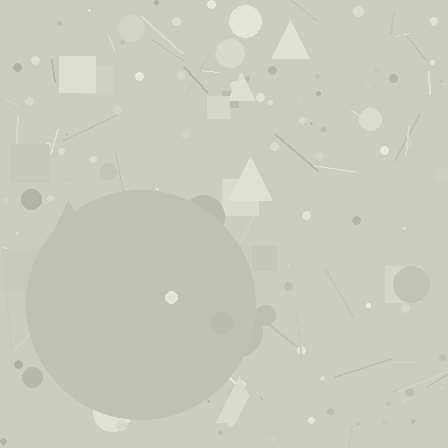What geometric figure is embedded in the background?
A circle is embedded in the background.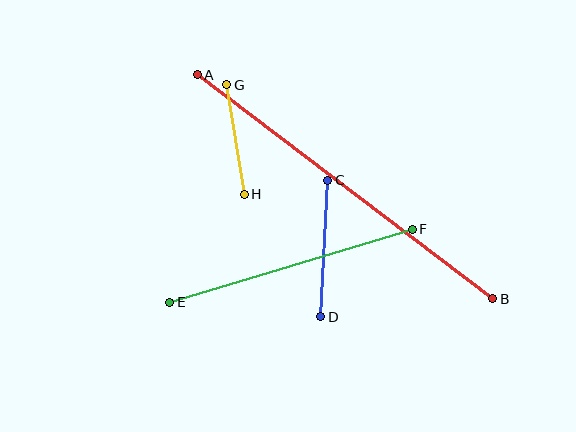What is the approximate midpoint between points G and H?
The midpoint is at approximately (235, 140) pixels.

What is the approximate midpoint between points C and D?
The midpoint is at approximately (324, 249) pixels.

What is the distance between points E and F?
The distance is approximately 253 pixels.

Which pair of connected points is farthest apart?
Points A and B are farthest apart.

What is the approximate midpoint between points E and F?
The midpoint is at approximately (291, 266) pixels.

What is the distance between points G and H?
The distance is approximately 111 pixels.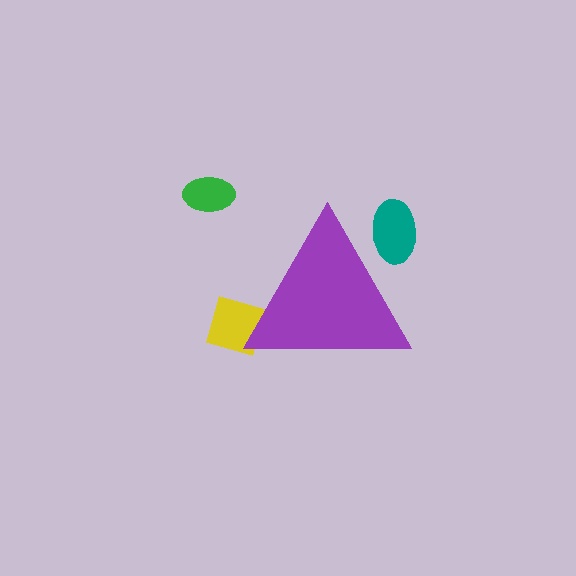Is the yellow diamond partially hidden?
Yes, the yellow diamond is partially hidden behind the purple triangle.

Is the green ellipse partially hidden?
No, the green ellipse is fully visible.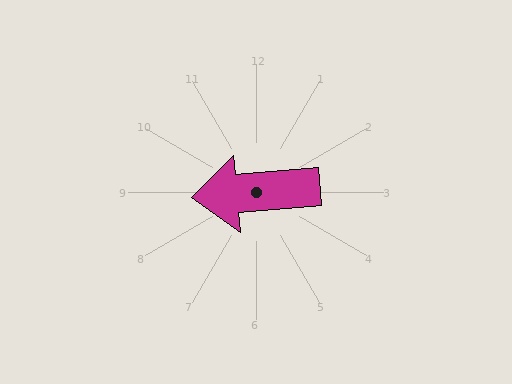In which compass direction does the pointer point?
West.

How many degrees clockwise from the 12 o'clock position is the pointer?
Approximately 265 degrees.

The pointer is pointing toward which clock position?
Roughly 9 o'clock.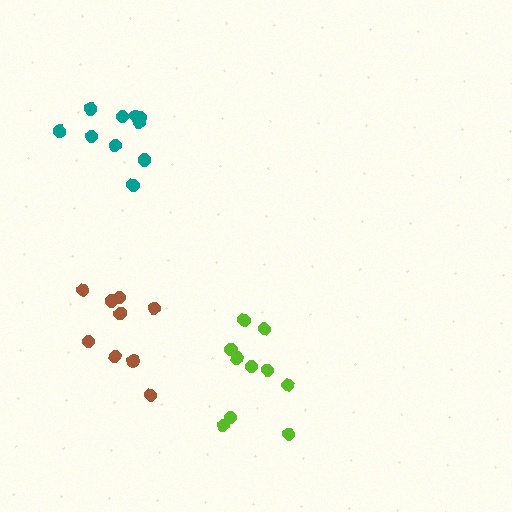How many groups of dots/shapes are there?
There are 3 groups.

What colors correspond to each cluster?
The clusters are colored: teal, lime, brown.